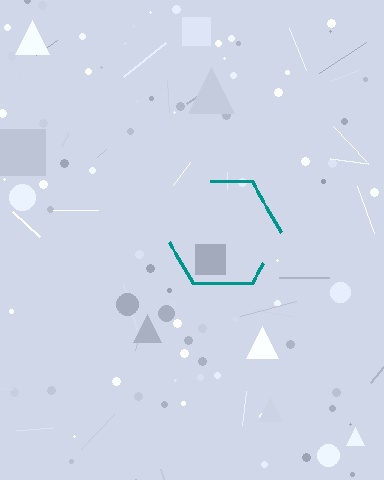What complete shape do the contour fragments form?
The contour fragments form a hexagon.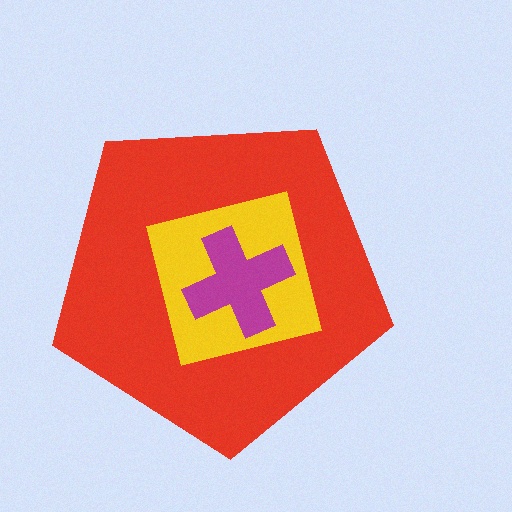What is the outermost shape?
The red pentagon.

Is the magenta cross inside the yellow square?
Yes.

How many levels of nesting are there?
3.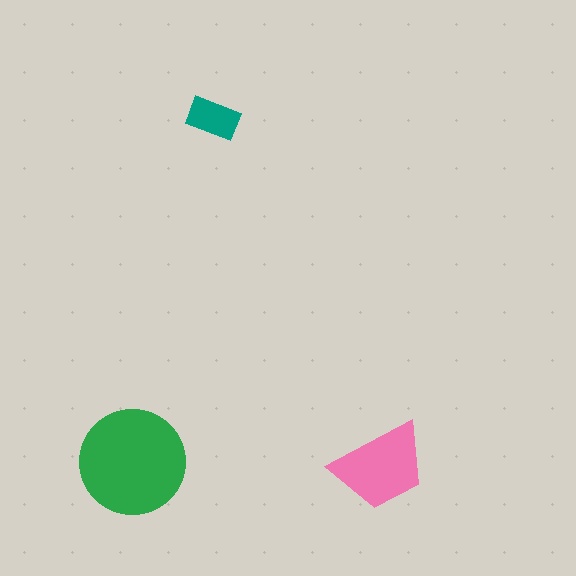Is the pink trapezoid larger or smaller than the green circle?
Smaller.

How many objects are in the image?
There are 3 objects in the image.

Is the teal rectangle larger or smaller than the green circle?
Smaller.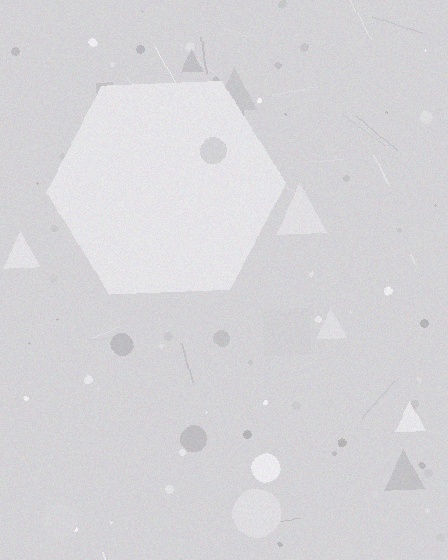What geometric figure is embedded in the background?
A hexagon is embedded in the background.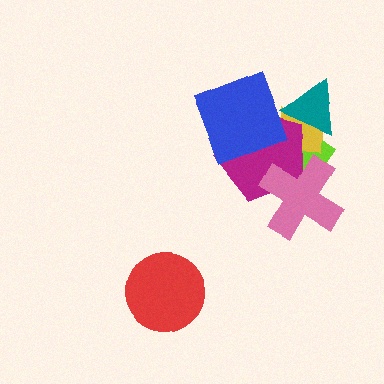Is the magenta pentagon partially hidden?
Yes, it is partially covered by another shape.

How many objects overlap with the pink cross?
2 objects overlap with the pink cross.